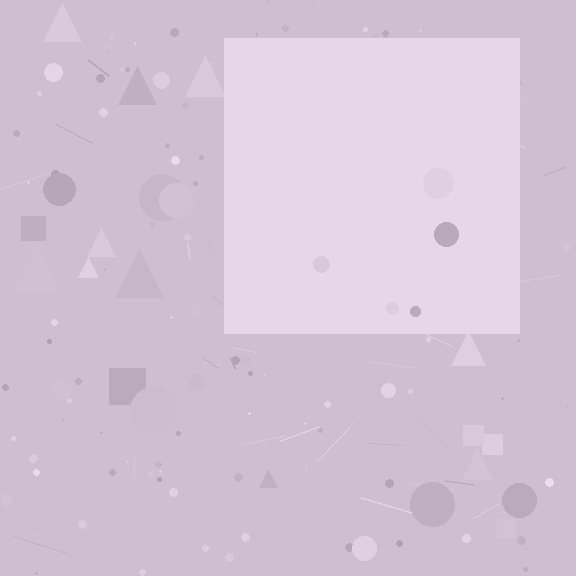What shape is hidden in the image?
A square is hidden in the image.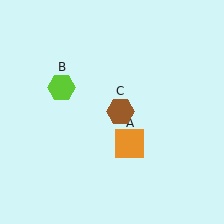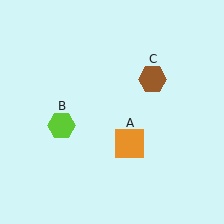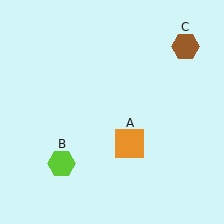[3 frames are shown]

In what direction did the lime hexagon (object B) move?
The lime hexagon (object B) moved down.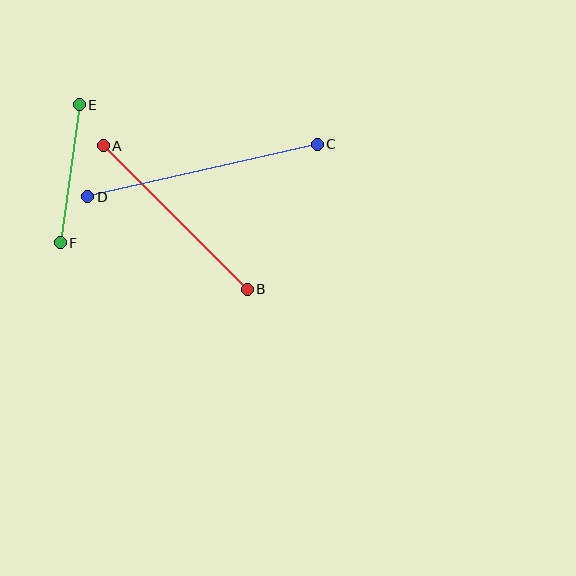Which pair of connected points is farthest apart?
Points C and D are farthest apart.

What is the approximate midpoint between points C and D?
The midpoint is at approximately (202, 170) pixels.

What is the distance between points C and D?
The distance is approximately 235 pixels.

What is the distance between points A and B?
The distance is approximately 203 pixels.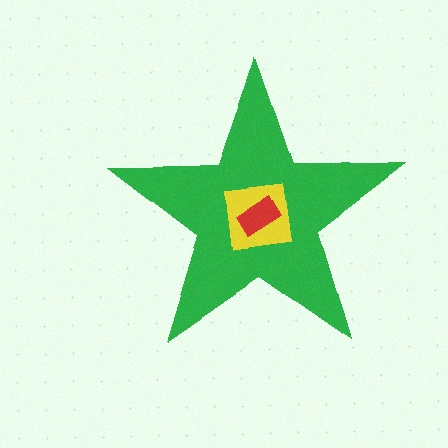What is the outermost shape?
The green star.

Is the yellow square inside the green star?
Yes.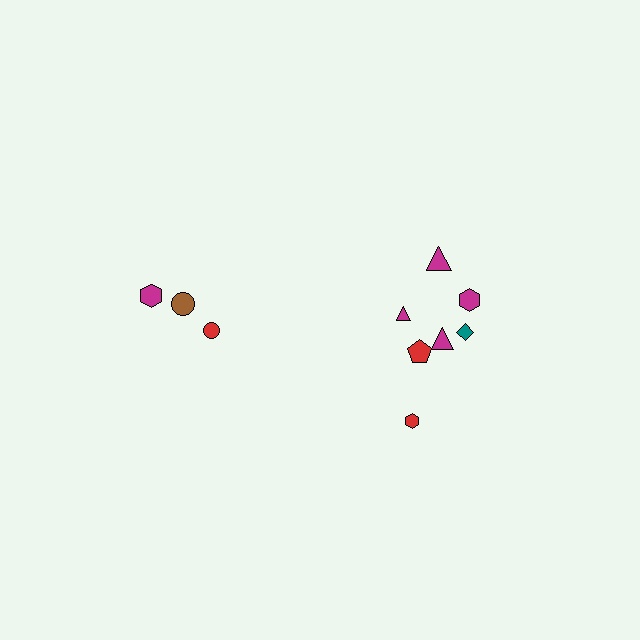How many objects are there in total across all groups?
There are 10 objects.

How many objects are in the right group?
There are 7 objects.